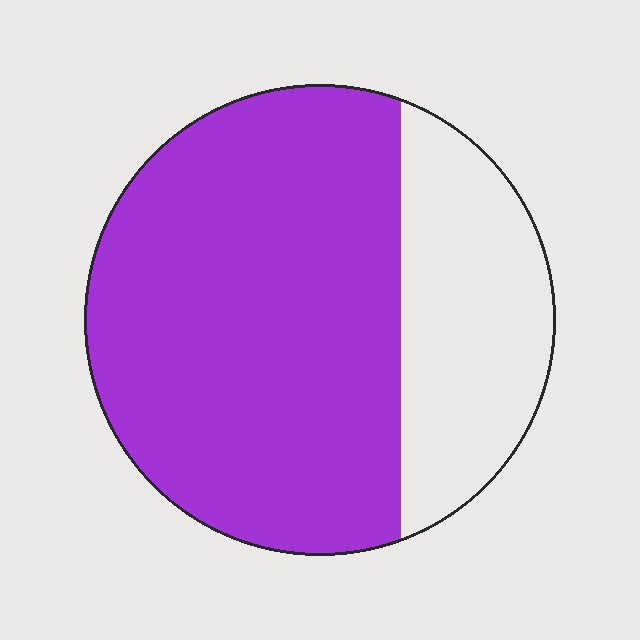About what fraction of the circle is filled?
About three quarters (3/4).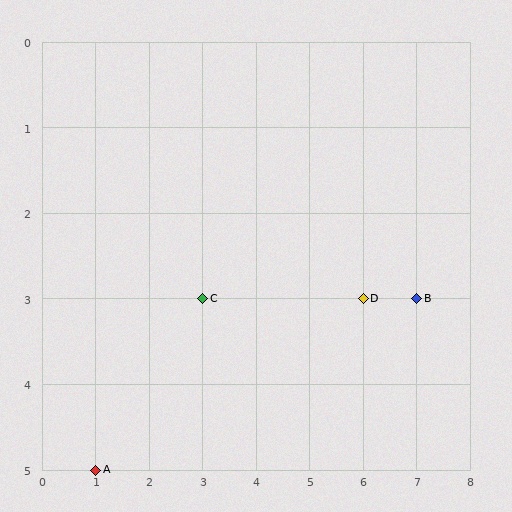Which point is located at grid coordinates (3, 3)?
Point C is at (3, 3).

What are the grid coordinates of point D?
Point D is at grid coordinates (6, 3).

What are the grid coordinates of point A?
Point A is at grid coordinates (1, 5).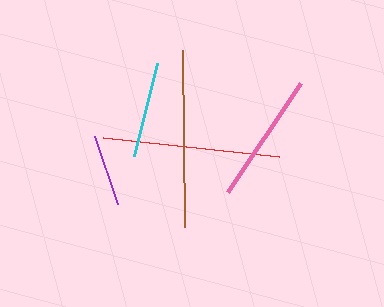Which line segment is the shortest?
The purple line is the shortest at approximately 72 pixels.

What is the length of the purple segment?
The purple segment is approximately 72 pixels long.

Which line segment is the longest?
The red line is the longest at approximately 177 pixels.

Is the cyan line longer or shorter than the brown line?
The brown line is longer than the cyan line.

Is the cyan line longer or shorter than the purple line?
The cyan line is longer than the purple line.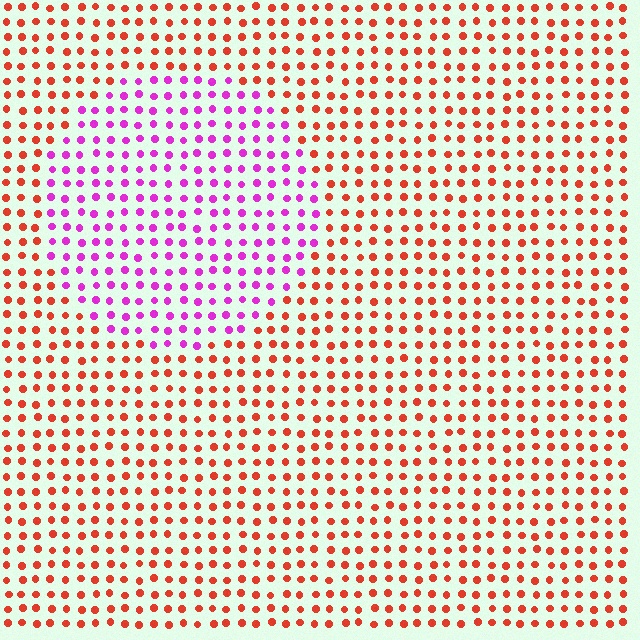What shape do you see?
I see a circle.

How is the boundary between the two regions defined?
The boundary is defined purely by a slight shift in hue (about 62 degrees). Spacing, size, and orientation are identical on both sides.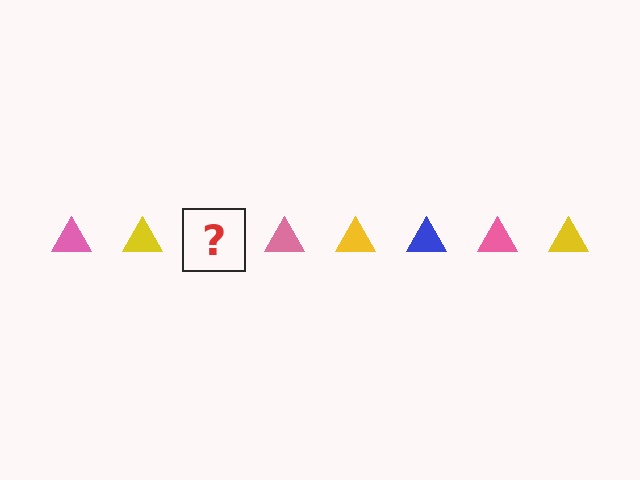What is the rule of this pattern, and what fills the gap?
The rule is that the pattern cycles through pink, yellow, blue triangles. The gap should be filled with a blue triangle.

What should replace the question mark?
The question mark should be replaced with a blue triangle.